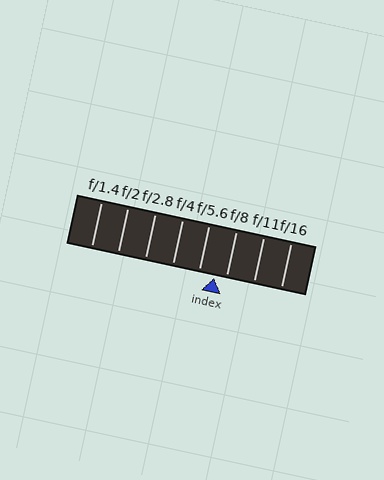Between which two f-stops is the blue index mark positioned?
The index mark is between f/5.6 and f/8.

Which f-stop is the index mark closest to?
The index mark is closest to f/8.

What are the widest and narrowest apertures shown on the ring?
The widest aperture shown is f/1.4 and the narrowest is f/16.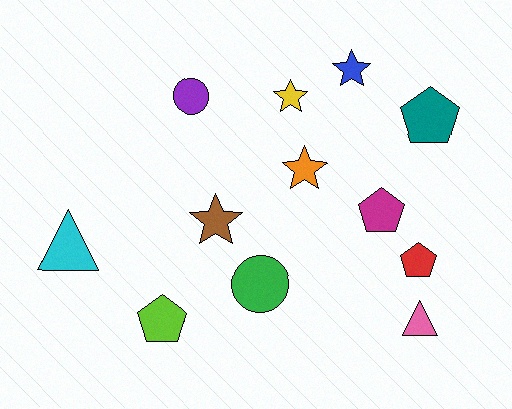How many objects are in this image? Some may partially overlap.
There are 12 objects.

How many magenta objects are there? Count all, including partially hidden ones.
There is 1 magenta object.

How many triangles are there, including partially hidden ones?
There are 2 triangles.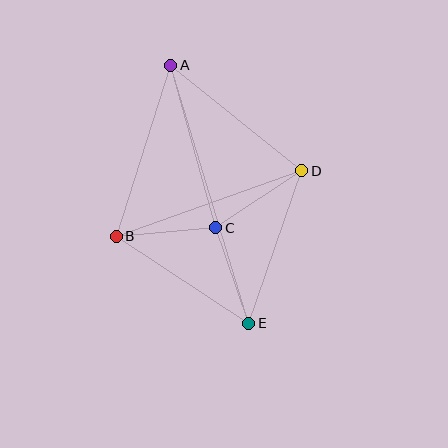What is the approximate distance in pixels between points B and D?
The distance between B and D is approximately 196 pixels.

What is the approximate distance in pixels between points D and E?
The distance between D and E is approximately 161 pixels.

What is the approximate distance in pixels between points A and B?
The distance between A and B is approximately 180 pixels.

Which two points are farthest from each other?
Points A and E are farthest from each other.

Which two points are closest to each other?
Points B and C are closest to each other.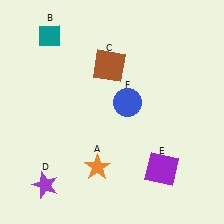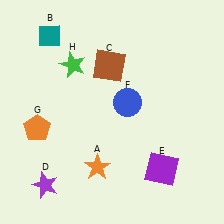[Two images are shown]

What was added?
An orange pentagon (G), a green star (H) were added in Image 2.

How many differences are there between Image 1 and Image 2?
There are 2 differences between the two images.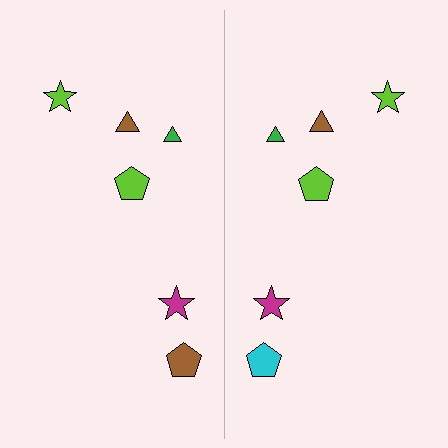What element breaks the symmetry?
The cyan pentagon on the right side breaks the symmetry — its mirror counterpart is brown.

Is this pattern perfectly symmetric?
No, the pattern is not perfectly symmetric. The cyan pentagon on the right side breaks the symmetry — its mirror counterpart is brown.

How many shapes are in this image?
There are 12 shapes in this image.